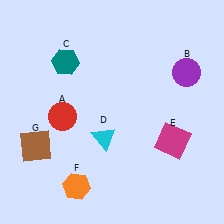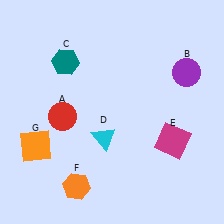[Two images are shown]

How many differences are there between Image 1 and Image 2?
There is 1 difference between the two images.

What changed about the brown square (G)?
In Image 1, G is brown. In Image 2, it changed to orange.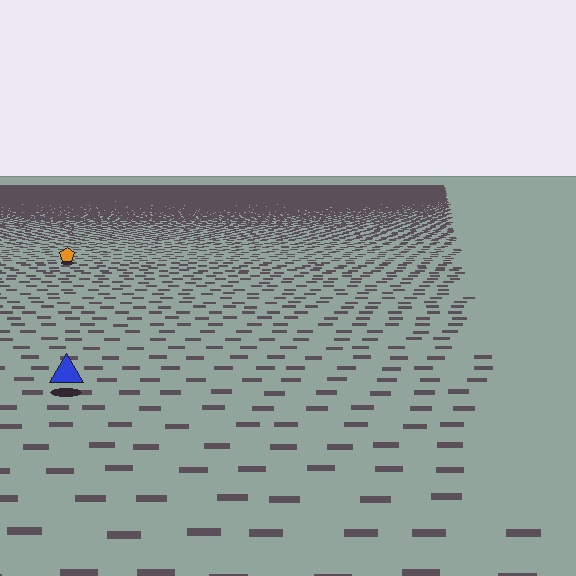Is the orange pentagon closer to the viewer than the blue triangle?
No. The blue triangle is closer — you can tell from the texture gradient: the ground texture is coarser near it.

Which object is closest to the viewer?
The blue triangle is closest. The texture marks near it are larger and more spread out.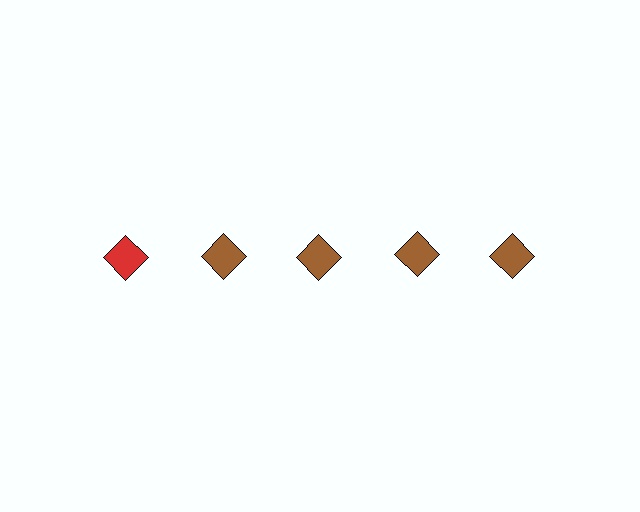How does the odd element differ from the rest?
It has a different color: red instead of brown.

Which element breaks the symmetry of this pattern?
The red diamond in the top row, leftmost column breaks the symmetry. All other shapes are brown diamonds.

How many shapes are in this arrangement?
There are 5 shapes arranged in a grid pattern.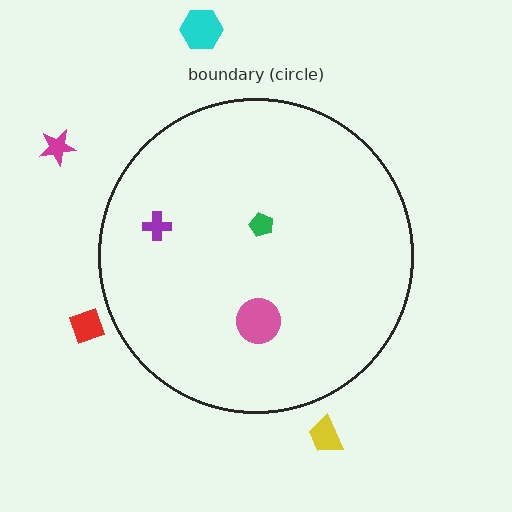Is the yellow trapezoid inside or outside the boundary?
Outside.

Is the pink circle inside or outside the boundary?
Inside.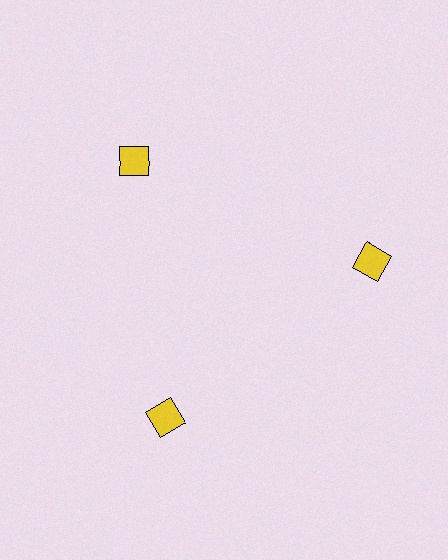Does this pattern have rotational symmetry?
Yes, this pattern has 3-fold rotational symmetry. It looks the same after rotating 120 degrees around the center.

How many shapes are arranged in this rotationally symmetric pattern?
There are 3 shapes, arranged in 3 groups of 1.